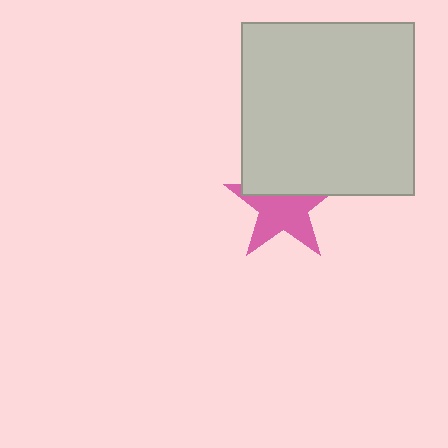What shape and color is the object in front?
The object in front is a light gray square.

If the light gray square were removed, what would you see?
You would see the complete pink star.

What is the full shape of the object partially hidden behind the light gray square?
The partially hidden object is a pink star.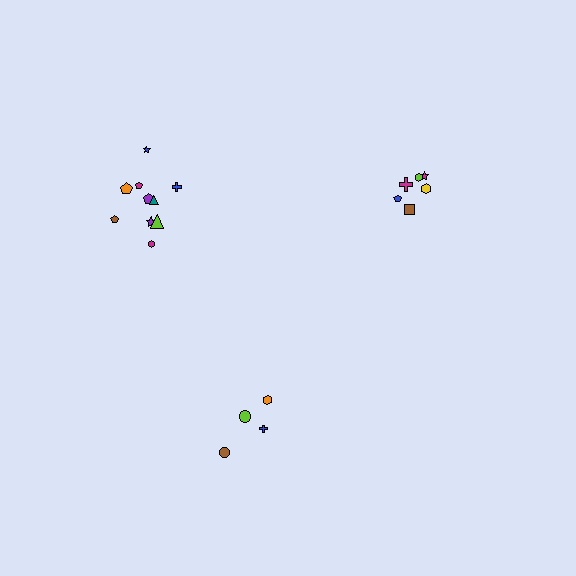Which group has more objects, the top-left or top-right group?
The top-left group.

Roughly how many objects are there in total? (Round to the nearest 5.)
Roughly 20 objects in total.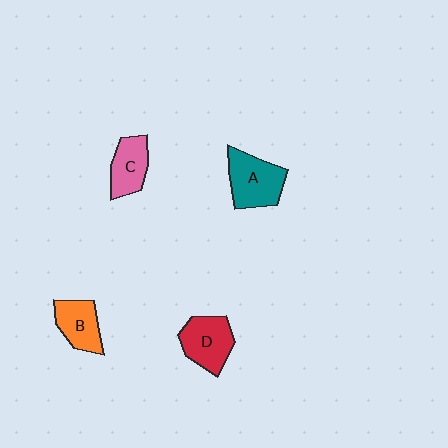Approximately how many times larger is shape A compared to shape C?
Approximately 1.4 times.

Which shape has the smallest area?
Shape C (pink).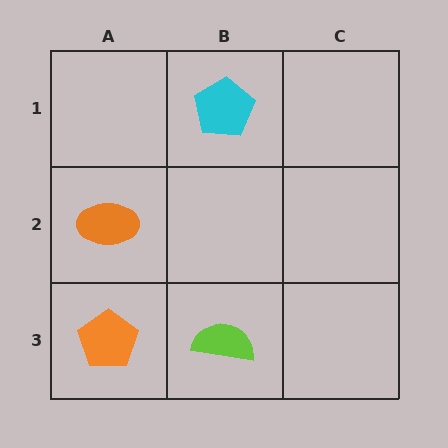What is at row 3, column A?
An orange pentagon.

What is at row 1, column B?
A cyan pentagon.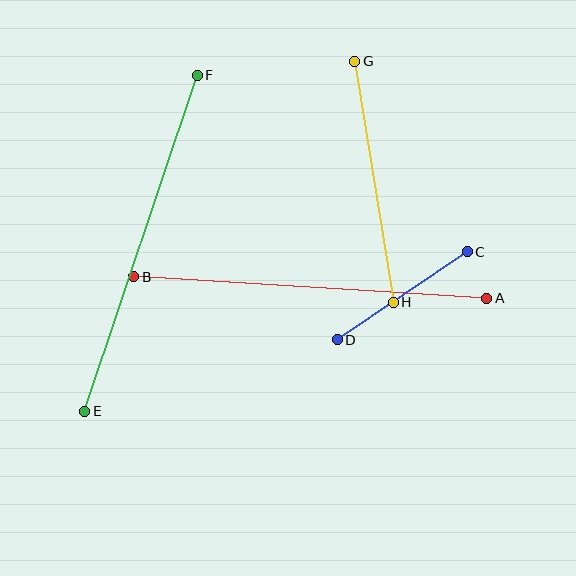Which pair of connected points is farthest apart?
Points E and F are farthest apart.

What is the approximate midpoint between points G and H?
The midpoint is at approximately (374, 182) pixels.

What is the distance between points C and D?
The distance is approximately 157 pixels.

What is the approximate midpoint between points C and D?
The midpoint is at approximately (402, 296) pixels.